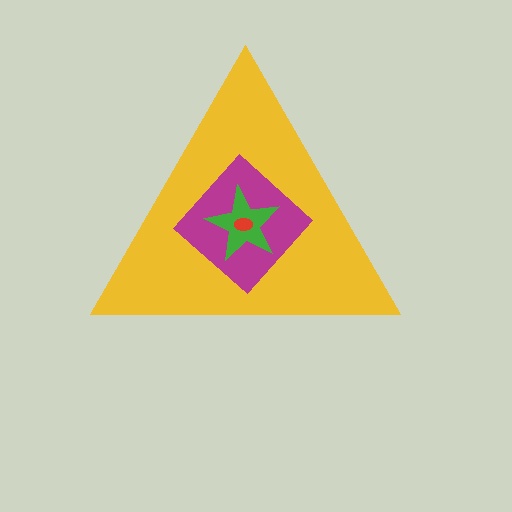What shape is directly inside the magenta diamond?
The green star.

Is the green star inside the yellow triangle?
Yes.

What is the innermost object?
The red ellipse.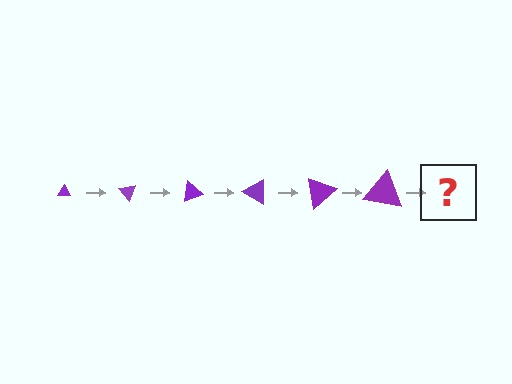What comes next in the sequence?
The next element should be a triangle, larger than the previous one and rotated 300 degrees from the start.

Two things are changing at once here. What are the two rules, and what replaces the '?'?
The two rules are that the triangle grows larger each step and it rotates 50 degrees each step. The '?' should be a triangle, larger than the previous one and rotated 300 degrees from the start.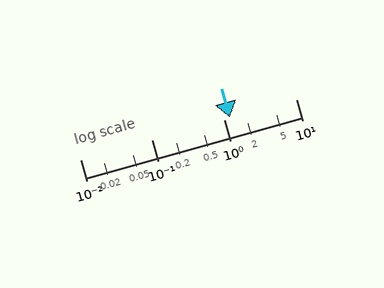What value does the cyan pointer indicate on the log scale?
The pointer indicates approximately 1.2.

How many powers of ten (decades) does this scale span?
The scale spans 3 decades, from 0.01 to 10.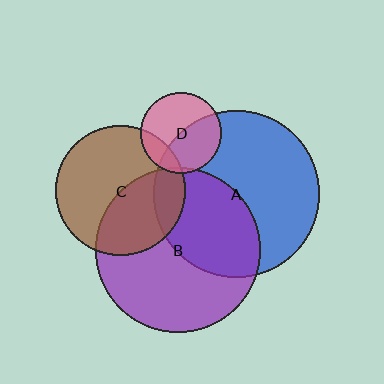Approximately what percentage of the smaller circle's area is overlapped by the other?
Approximately 20%.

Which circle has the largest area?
Circle A (blue).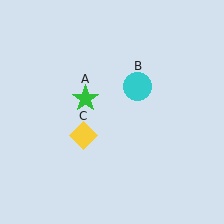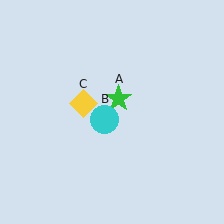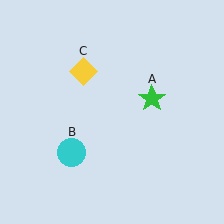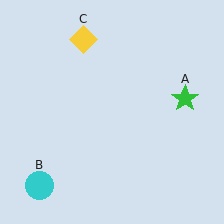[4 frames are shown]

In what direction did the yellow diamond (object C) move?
The yellow diamond (object C) moved up.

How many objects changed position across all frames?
3 objects changed position: green star (object A), cyan circle (object B), yellow diamond (object C).